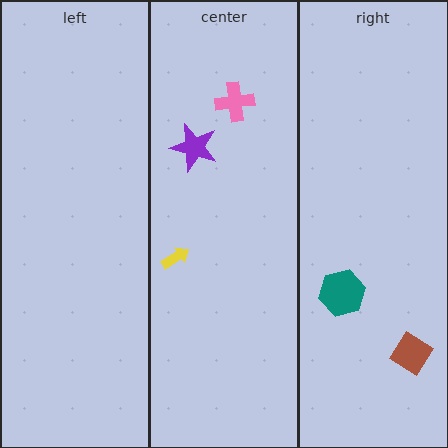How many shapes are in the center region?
3.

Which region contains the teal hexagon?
The right region.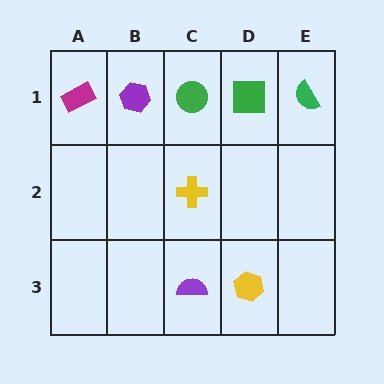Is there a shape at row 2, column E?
No, that cell is empty.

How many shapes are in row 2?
1 shape.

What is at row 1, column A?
A magenta rectangle.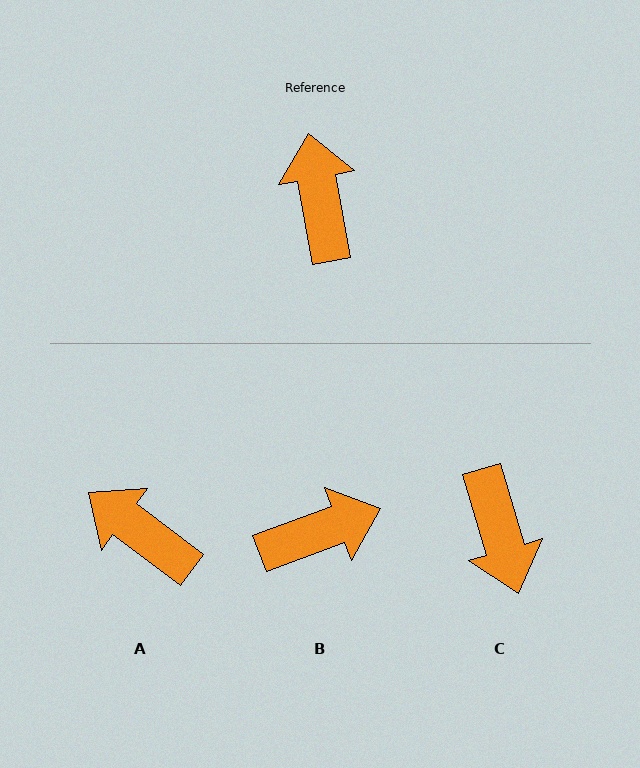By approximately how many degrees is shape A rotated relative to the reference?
Approximately 43 degrees counter-clockwise.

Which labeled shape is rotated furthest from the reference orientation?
C, about 174 degrees away.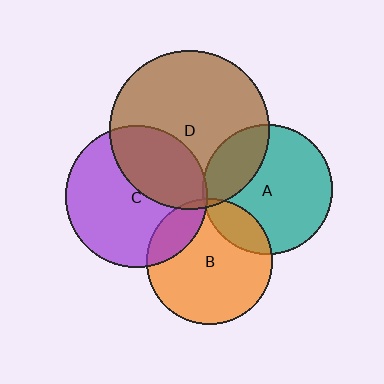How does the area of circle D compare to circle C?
Approximately 1.3 times.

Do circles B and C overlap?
Yes.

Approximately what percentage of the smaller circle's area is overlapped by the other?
Approximately 20%.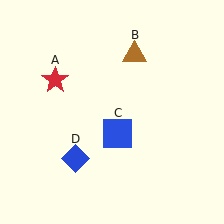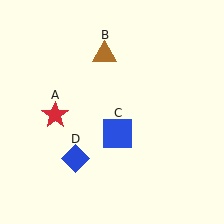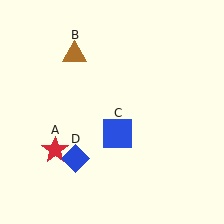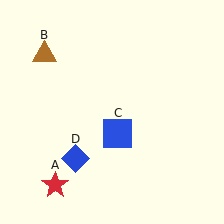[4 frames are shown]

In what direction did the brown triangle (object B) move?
The brown triangle (object B) moved left.